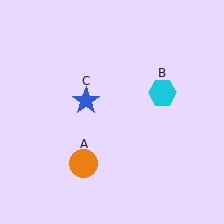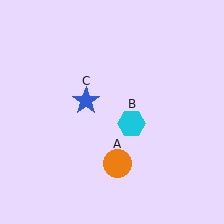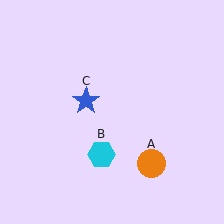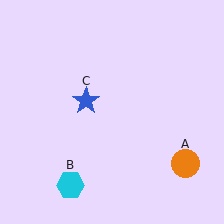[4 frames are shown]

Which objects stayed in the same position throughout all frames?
Blue star (object C) remained stationary.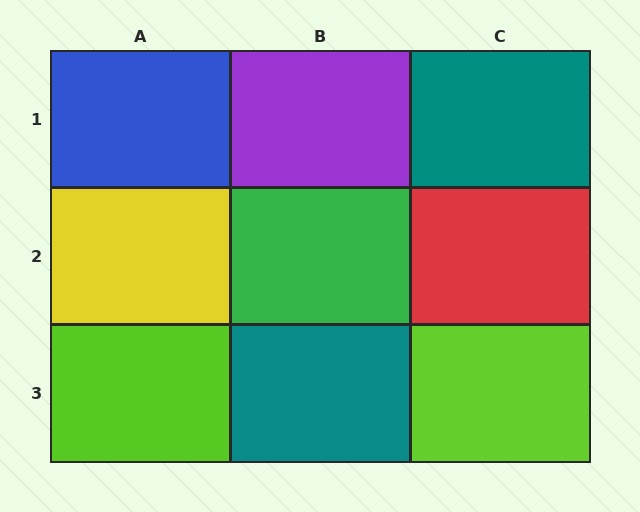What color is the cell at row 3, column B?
Teal.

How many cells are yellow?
1 cell is yellow.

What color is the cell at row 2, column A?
Yellow.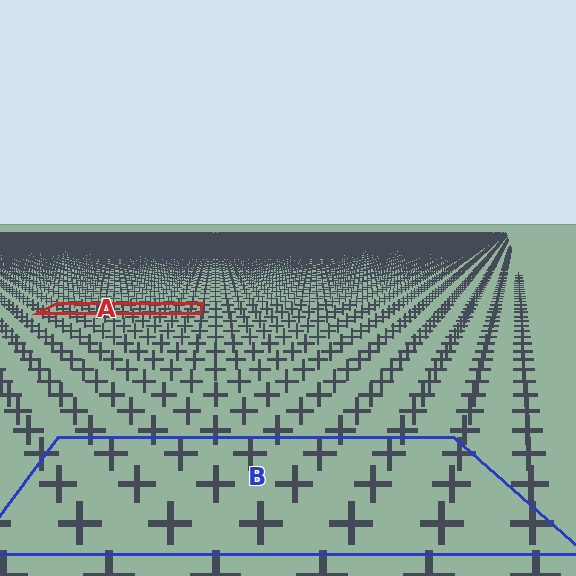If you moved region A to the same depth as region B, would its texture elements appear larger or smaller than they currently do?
They would appear larger. At a closer depth, the same texture elements are projected at a bigger on-screen size.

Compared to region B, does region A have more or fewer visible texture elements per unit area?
Region A has more texture elements per unit area — they are packed more densely because it is farther away.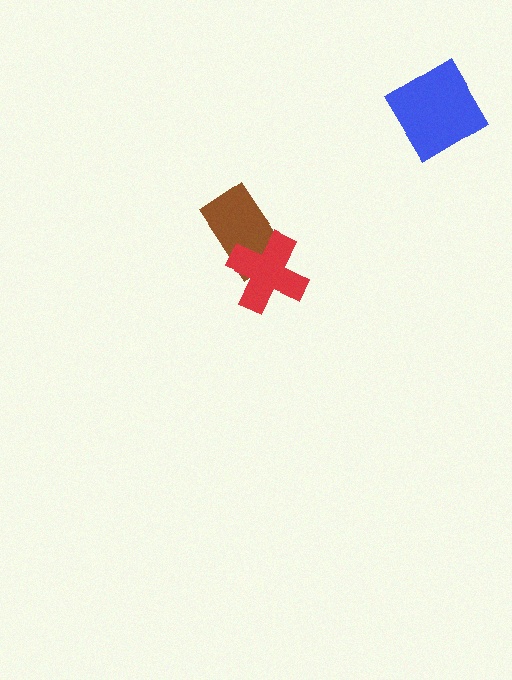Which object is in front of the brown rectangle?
The red cross is in front of the brown rectangle.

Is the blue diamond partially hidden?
No, no other shape covers it.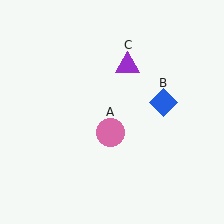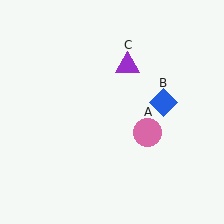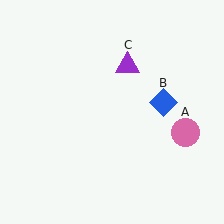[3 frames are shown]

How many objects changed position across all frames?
1 object changed position: pink circle (object A).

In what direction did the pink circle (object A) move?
The pink circle (object A) moved right.